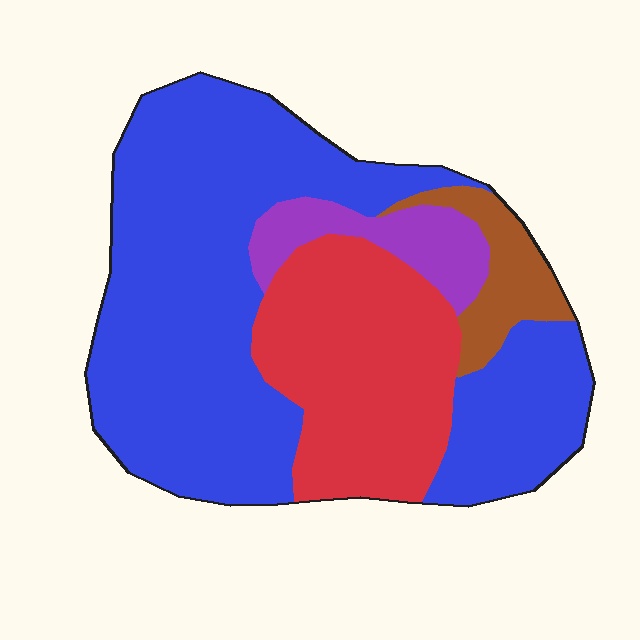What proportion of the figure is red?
Red takes up about one quarter (1/4) of the figure.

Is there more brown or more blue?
Blue.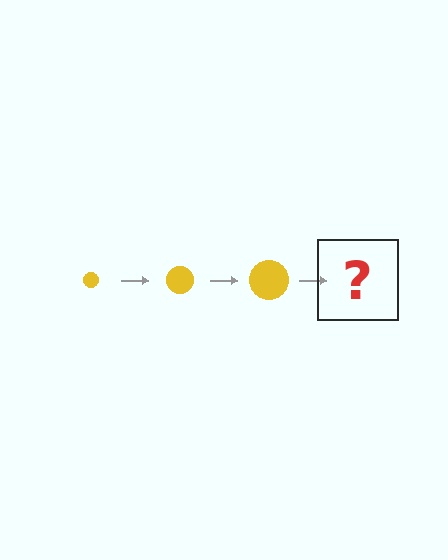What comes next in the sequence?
The next element should be a yellow circle, larger than the previous one.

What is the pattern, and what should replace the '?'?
The pattern is that the circle gets progressively larger each step. The '?' should be a yellow circle, larger than the previous one.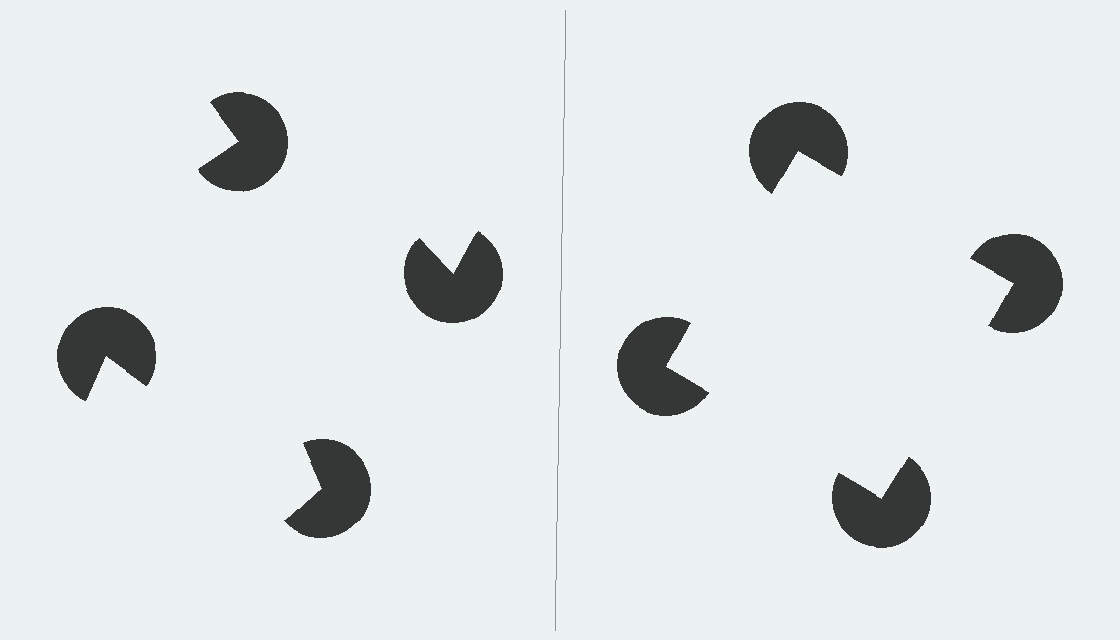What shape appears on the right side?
An illusory square.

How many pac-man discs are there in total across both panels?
8 — 4 on each side.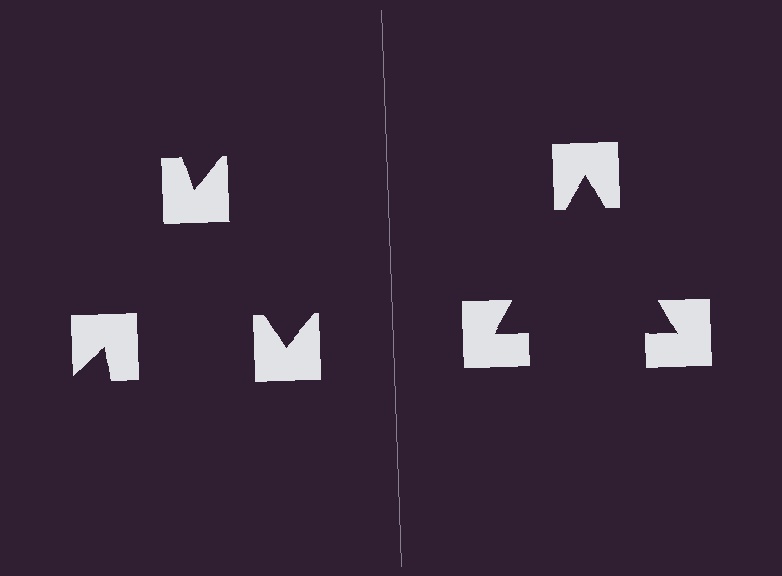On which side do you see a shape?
An illusory triangle appears on the right side. On the left side the wedge cuts are rotated, so no coherent shape forms.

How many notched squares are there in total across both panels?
6 — 3 on each side.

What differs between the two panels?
The notched squares are positioned identically on both sides; only the wedge orientations differ. On the right they align to a triangle; on the left they are misaligned.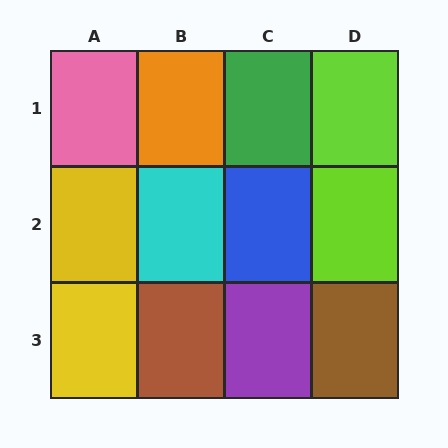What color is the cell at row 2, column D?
Lime.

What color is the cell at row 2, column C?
Blue.